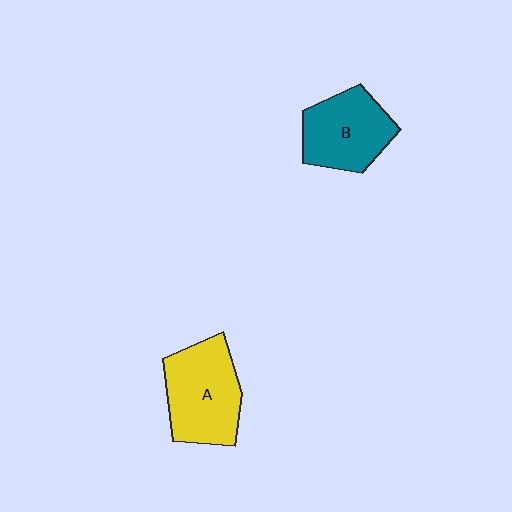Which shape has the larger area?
Shape A (yellow).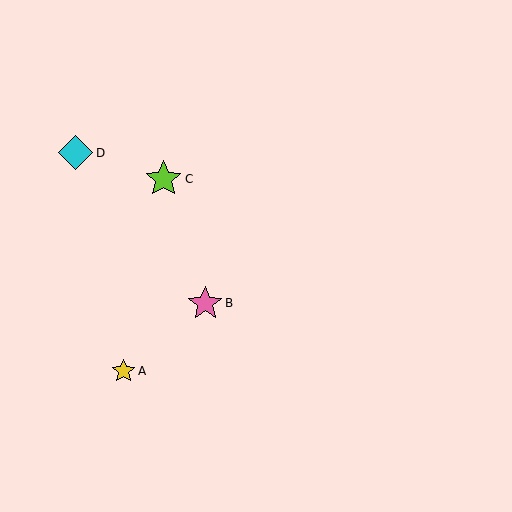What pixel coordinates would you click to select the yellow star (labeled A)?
Click at (123, 371) to select the yellow star A.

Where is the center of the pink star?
The center of the pink star is at (205, 303).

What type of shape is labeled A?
Shape A is a yellow star.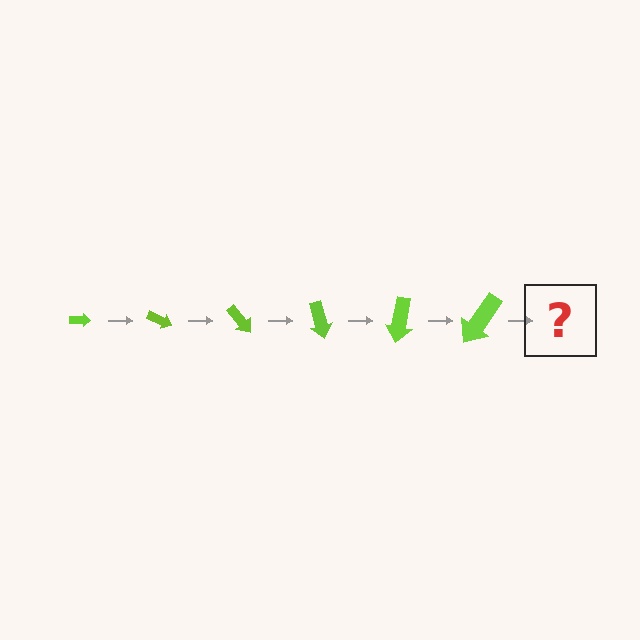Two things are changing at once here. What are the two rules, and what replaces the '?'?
The two rules are that the arrow grows larger each step and it rotates 25 degrees each step. The '?' should be an arrow, larger than the previous one and rotated 150 degrees from the start.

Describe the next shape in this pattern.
It should be an arrow, larger than the previous one and rotated 150 degrees from the start.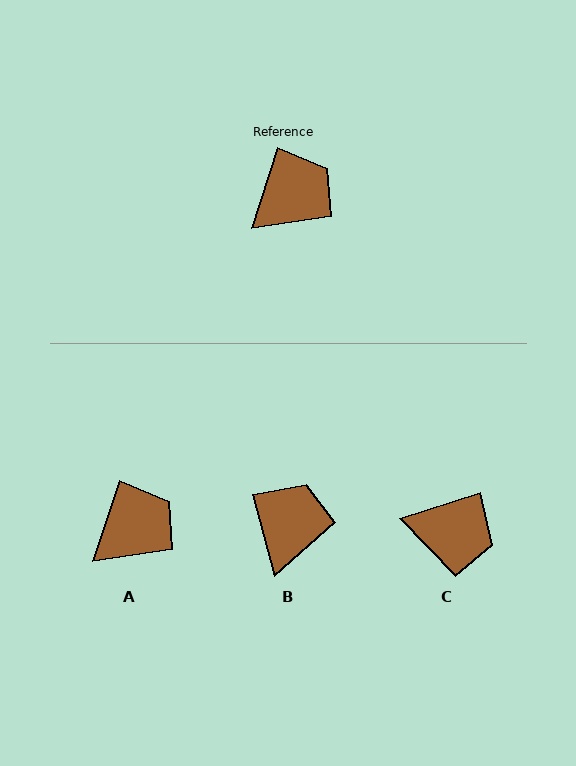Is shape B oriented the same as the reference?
No, it is off by about 33 degrees.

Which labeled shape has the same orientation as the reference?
A.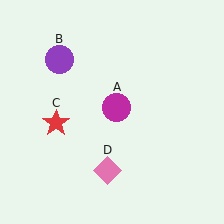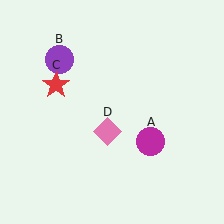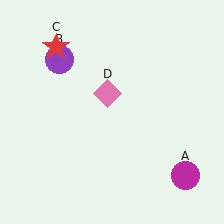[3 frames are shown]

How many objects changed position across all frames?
3 objects changed position: magenta circle (object A), red star (object C), pink diamond (object D).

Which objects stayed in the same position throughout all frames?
Purple circle (object B) remained stationary.